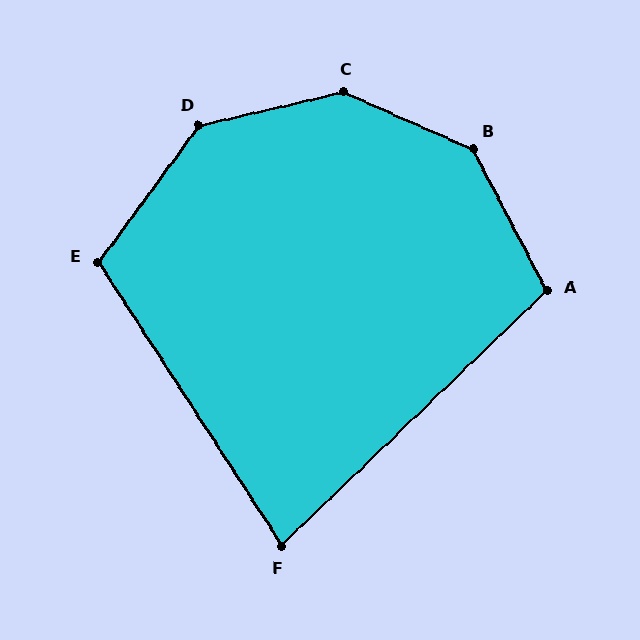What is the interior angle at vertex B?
Approximately 142 degrees (obtuse).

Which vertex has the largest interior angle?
C, at approximately 143 degrees.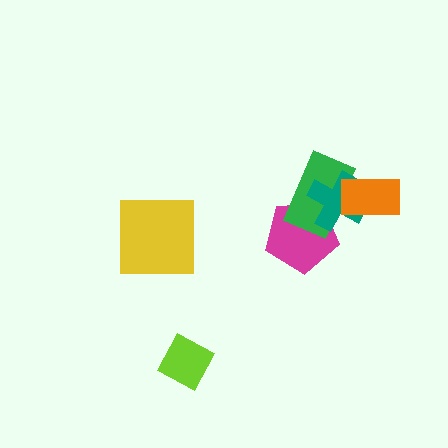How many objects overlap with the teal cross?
3 objects overlap with the teal cross.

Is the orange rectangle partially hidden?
No, no other shape covers it.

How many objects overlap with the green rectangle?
3 objects overlap with the green rectangle.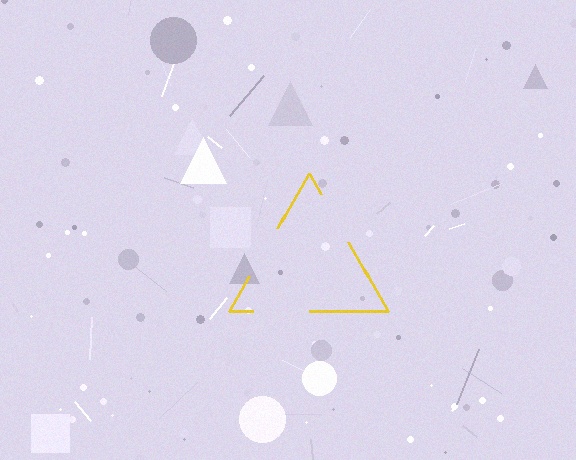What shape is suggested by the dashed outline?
The dashed outline suggests a triangle.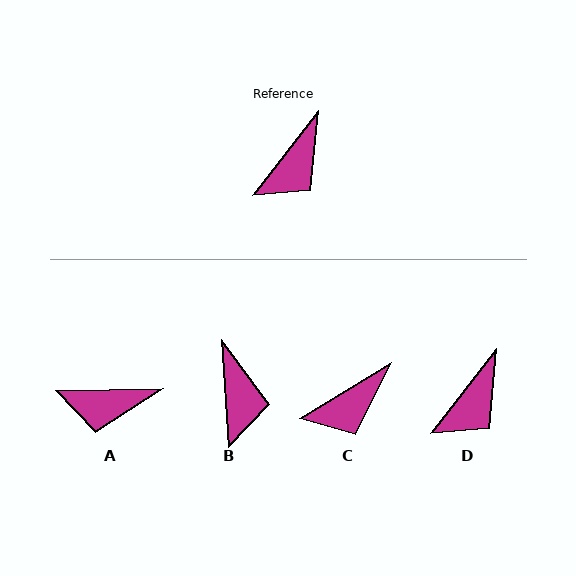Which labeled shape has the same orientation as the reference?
D.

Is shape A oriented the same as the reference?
No, it is off by about 51 degrees.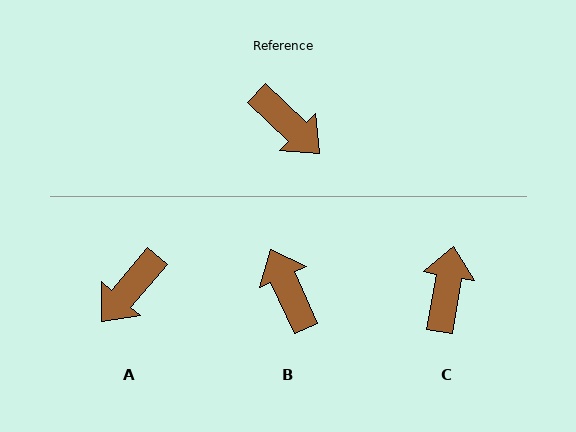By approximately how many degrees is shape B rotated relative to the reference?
Approximately 158 degrees counter-clockwise.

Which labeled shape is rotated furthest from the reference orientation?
B, about 158 degrees away.